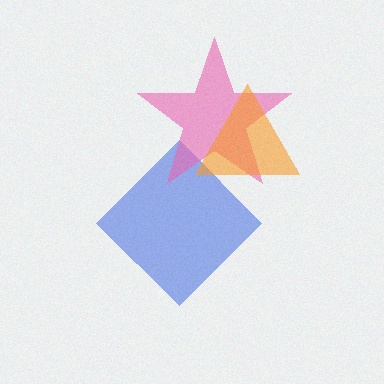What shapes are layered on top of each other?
The layered shapes are: a blue diamond, a pink star, an orange triangle.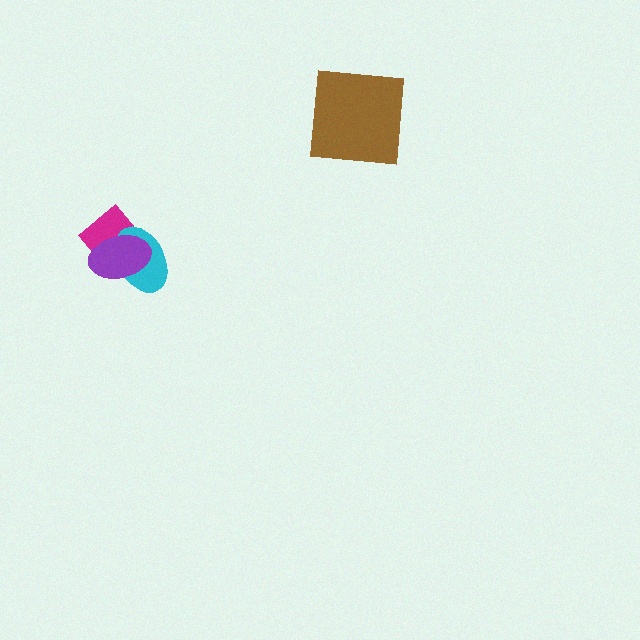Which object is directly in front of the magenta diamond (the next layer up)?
The cyan ellipse is directly in front of the magenta diamond.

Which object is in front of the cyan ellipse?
The purple ellipse is in front of the cyan ellipse.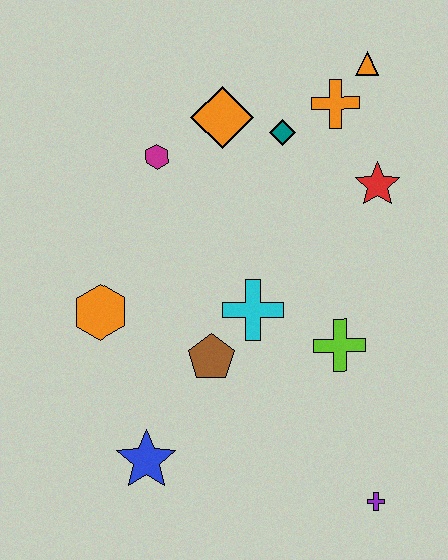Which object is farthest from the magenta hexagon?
The purple cross is farthest from the magenta hexagon.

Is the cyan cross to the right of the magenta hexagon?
Yes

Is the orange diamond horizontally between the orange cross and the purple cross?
No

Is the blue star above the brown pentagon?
No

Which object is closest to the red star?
The orange cross is closest to the red star.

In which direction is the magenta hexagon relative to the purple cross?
The magenta hexagon is above the purple cross.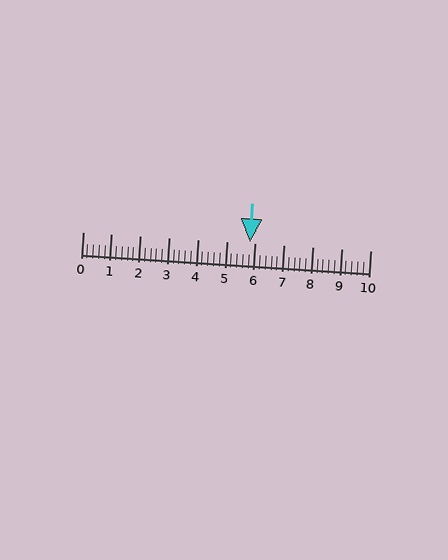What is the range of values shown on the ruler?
The ruler shows values from 0 to 10.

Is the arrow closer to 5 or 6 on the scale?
The arrow is closer to 6.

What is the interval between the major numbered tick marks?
The major tick marks are spaced 1 units apart.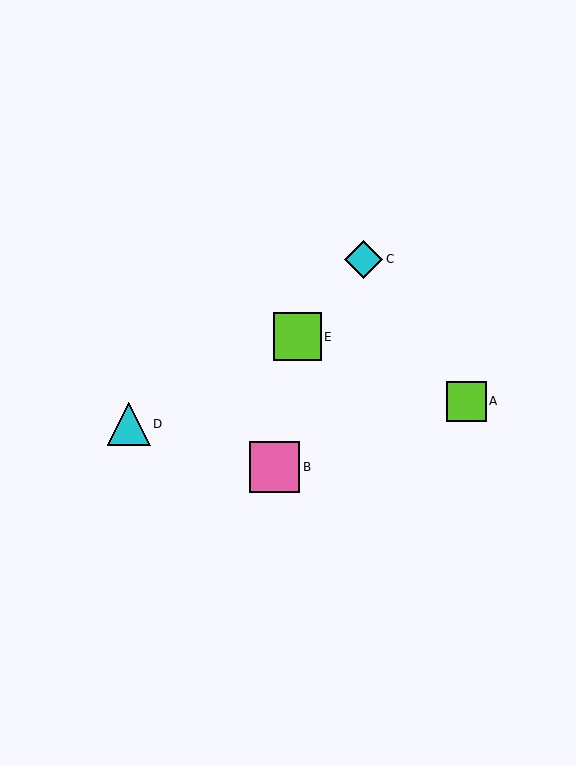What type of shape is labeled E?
Shape E is a lime square.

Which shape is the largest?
The pink square (labeled B) is the largest.